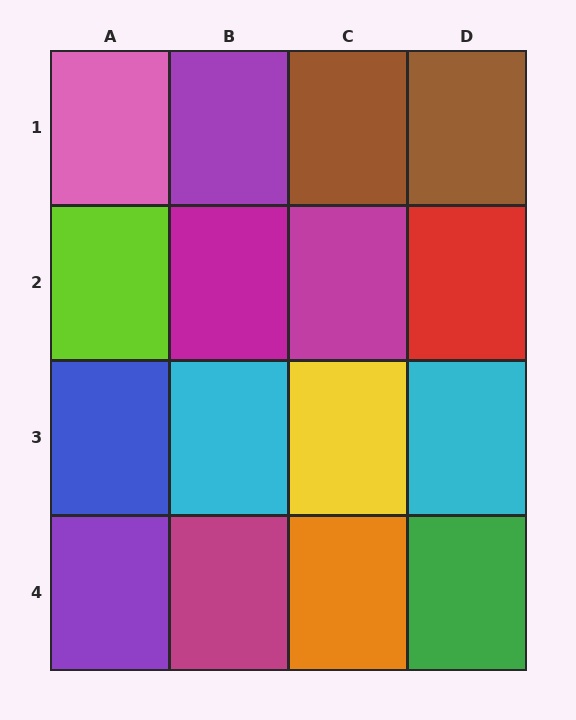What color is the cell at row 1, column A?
Pink.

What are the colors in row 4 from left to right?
Purple, magenta, orange, green.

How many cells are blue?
1 cell is blue.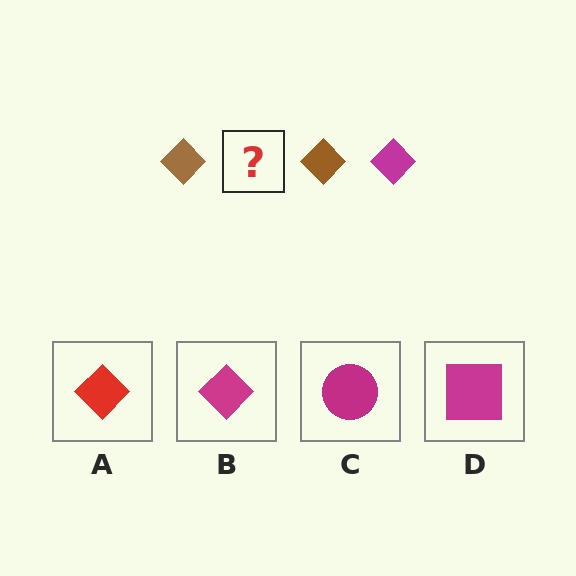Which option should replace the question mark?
Option B.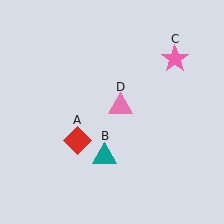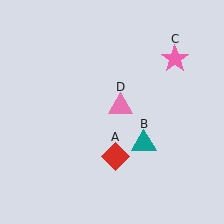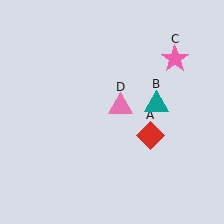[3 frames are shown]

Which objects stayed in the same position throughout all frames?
Pink star (object C) and pink triangle (object D) remained stationary.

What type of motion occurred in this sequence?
The red diamond (object A), teal triangle (object B) rotated counterclockwise around the center of the scene.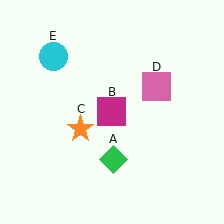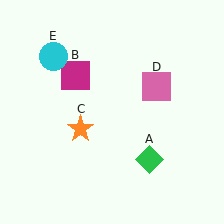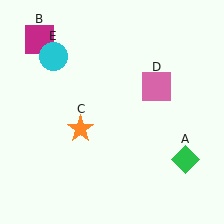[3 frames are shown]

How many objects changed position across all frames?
2 objects changed position: green diamond (object A), magenta square (object B).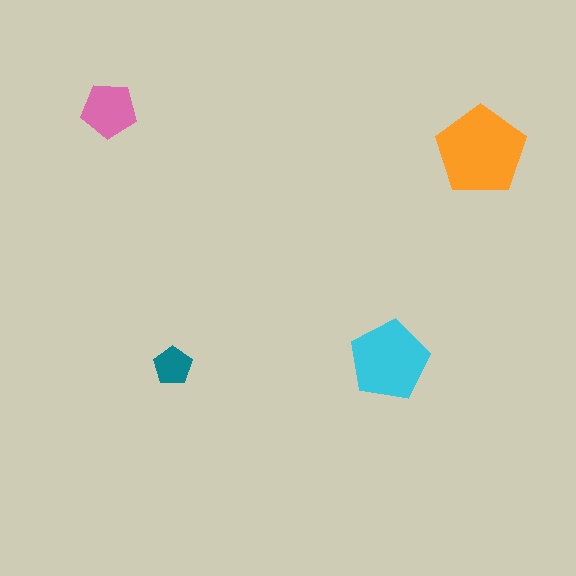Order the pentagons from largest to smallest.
the orange one, the cyan one, the pink one, the teal one.